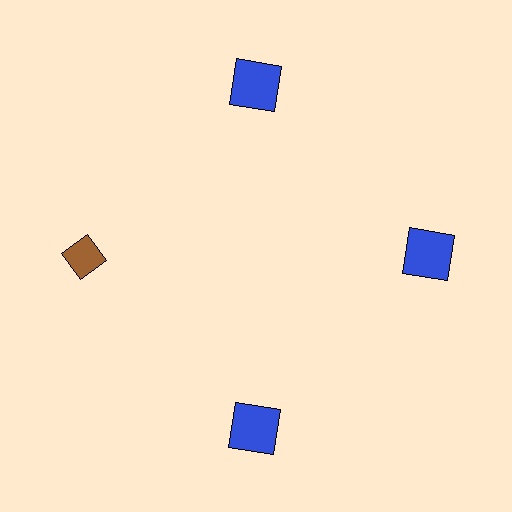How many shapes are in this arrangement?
There are 4 shapes arranged in a ring pattern.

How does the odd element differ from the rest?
It differs in both color (brown instead of blue) and shape (diamond instead of square).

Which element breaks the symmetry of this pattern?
The brown diamond at roughly the 9 o'clock position breaks the symmetry. All other shapes are blue squares.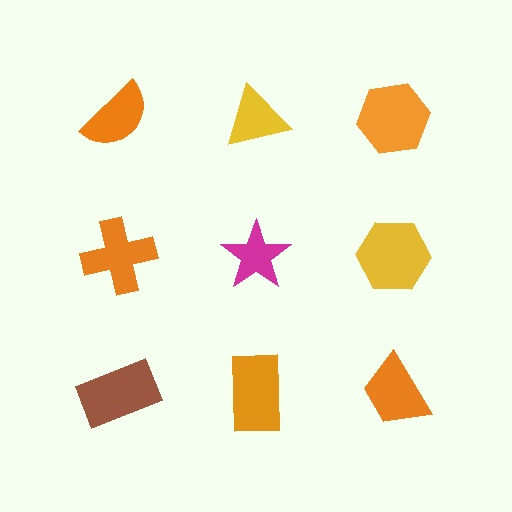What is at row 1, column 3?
An orange hexagon.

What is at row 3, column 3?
An orange trapezoid.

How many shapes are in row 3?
3 shapes.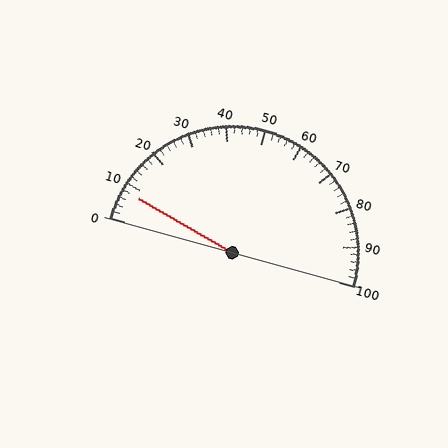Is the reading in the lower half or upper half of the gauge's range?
The reading is in the lower half of the range (0 to 100).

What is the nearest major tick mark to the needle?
The nearest major tick mark is 10.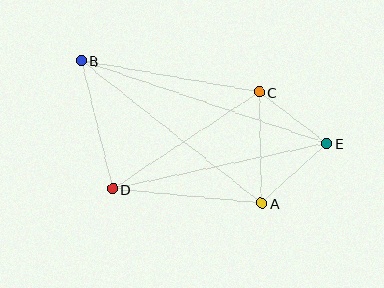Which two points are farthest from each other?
Points B and E are farthest from each other.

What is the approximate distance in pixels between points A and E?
The distance between A and E is approximately 88 pixels.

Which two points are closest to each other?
Points C and E are closest to each other.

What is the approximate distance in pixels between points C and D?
The distance between C and D is approximately 176 pixels.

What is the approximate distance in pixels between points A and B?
The distance between A and B is approximately 230 pixels.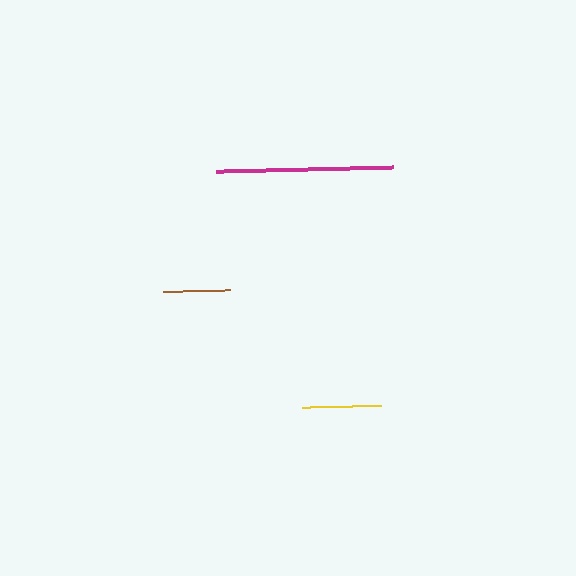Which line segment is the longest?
The magenta line is the longest at approximately 177 pixels.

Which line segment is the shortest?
The brown line is the shortest at approximately 66 pixels.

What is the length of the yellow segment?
The yellow segment is approximately 79 pixels long.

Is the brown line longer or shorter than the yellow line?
The yellow line is longer than the brown line.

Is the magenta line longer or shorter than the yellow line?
The magenta line is longer than the yellow line.